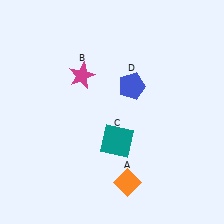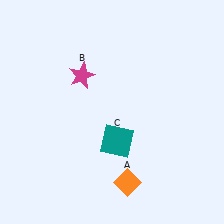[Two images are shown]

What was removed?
The blue pentagon (D) was removed in Image 2.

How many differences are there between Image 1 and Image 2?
There is 1 difference between the two images.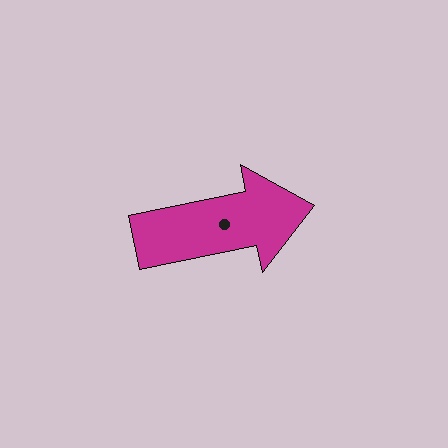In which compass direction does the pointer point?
East.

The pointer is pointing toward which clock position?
Roughly 3 o'clock.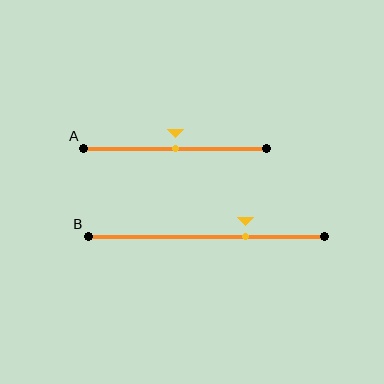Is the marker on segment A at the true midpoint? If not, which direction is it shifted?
Yes, the marker on segment A is at the true midpoint.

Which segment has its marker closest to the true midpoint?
Segment A has its marker closest to the true midpoint.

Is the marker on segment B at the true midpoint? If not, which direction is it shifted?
No, the marker on segment B is shifted to the right by about 17% of the segment length.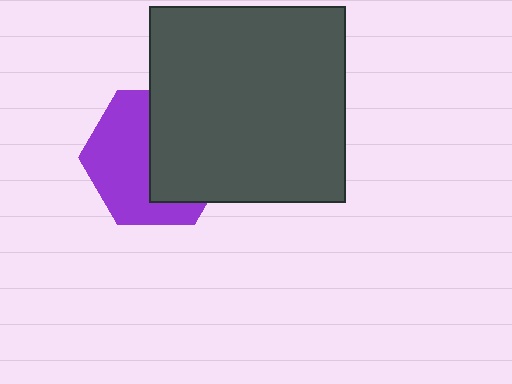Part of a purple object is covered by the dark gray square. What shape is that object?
It is a hexagon.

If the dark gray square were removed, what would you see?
You would see the complete purple hexagon.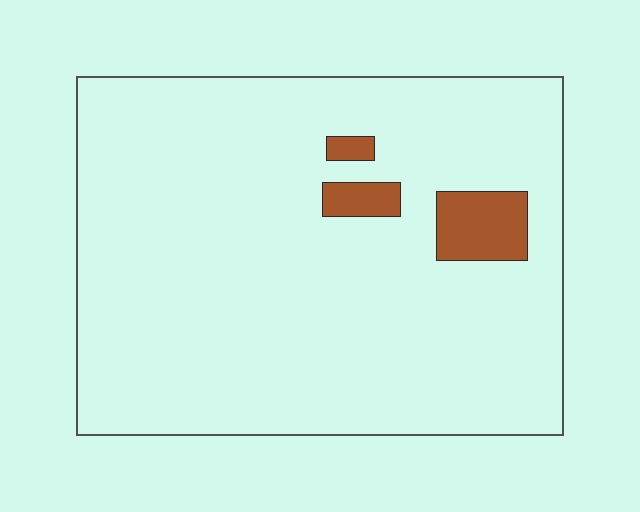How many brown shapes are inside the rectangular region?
3.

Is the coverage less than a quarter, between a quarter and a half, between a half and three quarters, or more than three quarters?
Less than a quarter.